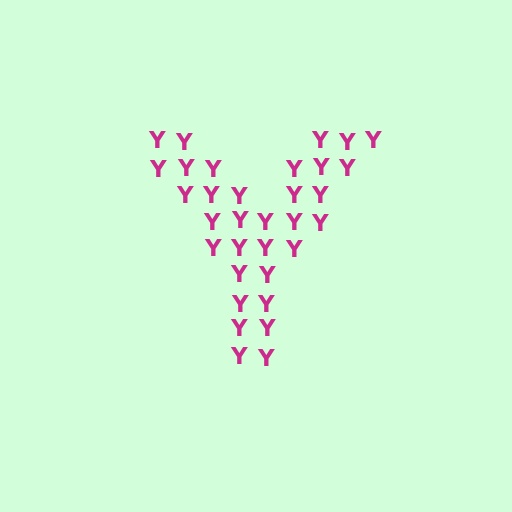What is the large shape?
The large shape is the letter Y.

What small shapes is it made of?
It is made of small letter Y's.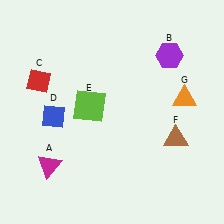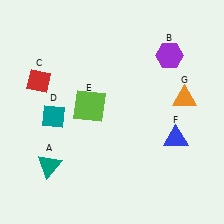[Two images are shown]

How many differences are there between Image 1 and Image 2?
There are 3 differences between the two images.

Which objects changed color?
A changed from magenta to teal. D changed from blue to teal. F changed from brown to blue.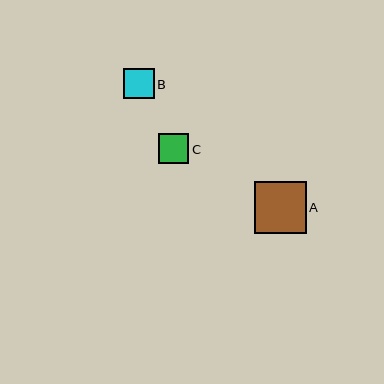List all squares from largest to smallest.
From largest to smallest: A, B, C.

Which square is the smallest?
Square C is the smallest with a size of approximately 30 pixels.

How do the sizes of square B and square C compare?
Square B and square C are approximately the same size.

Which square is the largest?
Square A is the largest with a size of approximately 52 pixels.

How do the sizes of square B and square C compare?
Square B and square C are approximately the same size.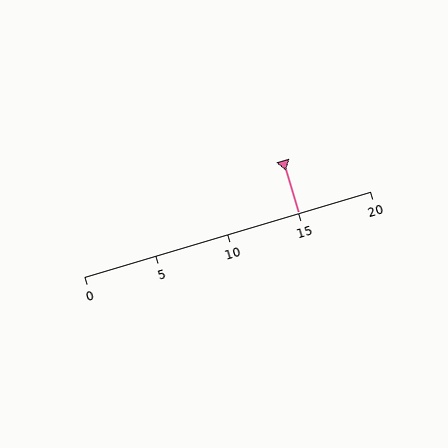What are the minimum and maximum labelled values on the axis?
The axis runs from 0 to 20.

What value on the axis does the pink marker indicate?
The marker indicates approximately 15.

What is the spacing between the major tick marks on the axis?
The major ticks are spaced 5 apart.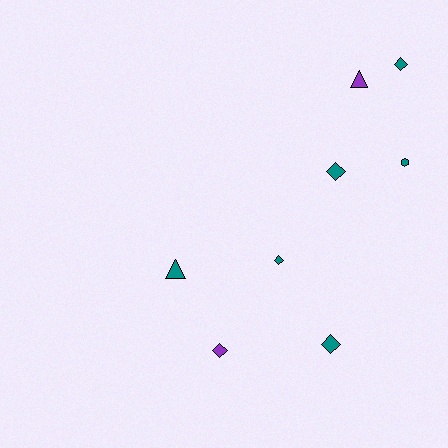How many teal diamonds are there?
There are 4 teal diamonds.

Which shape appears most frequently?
Diamond, with 5 objects.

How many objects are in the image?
There are 8 objects.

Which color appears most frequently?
Teal, with 6 objects.